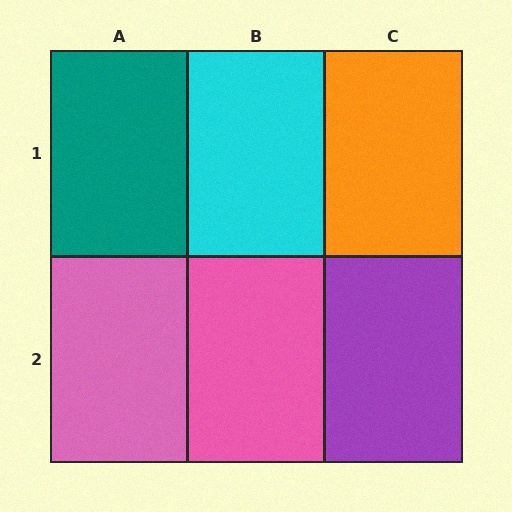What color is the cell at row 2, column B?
Pink.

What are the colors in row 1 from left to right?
Teal, cyan, orange.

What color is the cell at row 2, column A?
Pink.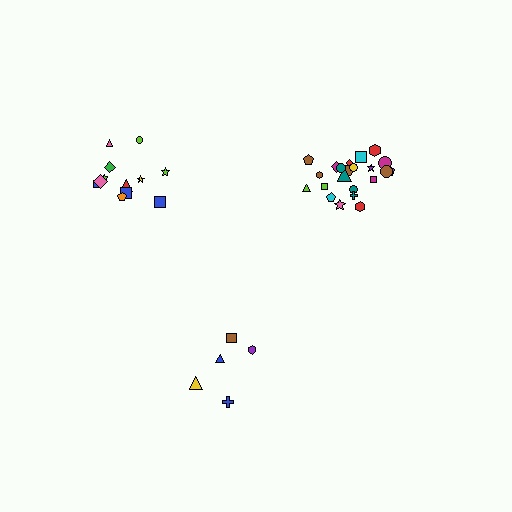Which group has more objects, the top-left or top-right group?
The top-right group.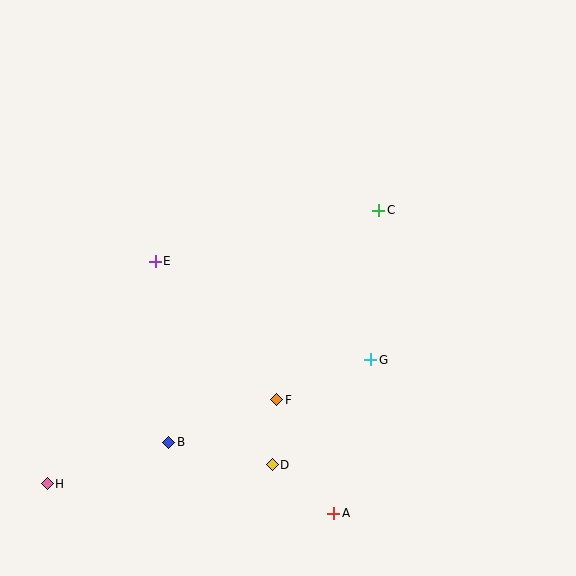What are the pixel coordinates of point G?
Point G is at (371, 360).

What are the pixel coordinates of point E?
Point E is at (155, 261).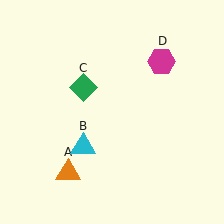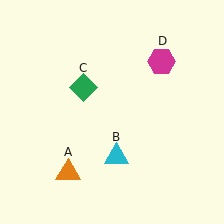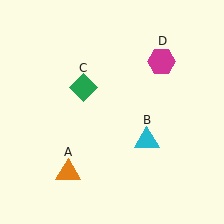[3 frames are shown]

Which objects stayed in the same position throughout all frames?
Orange triangle (object A) and green diamond (object C) and magenta hexagon (object D) remained stationary.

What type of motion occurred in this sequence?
The cyan triangle (object B) rotated counterclockwise around the center of the scene.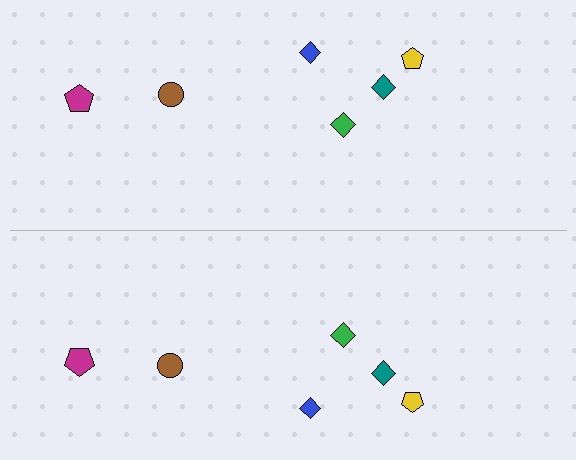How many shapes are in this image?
There are 12 shapes in this image.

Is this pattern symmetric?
Yes, this pattern has bilateral (reflection) symmetry.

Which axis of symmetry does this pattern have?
The pattern has a horizontal axis of symmetry running through the center of the image.